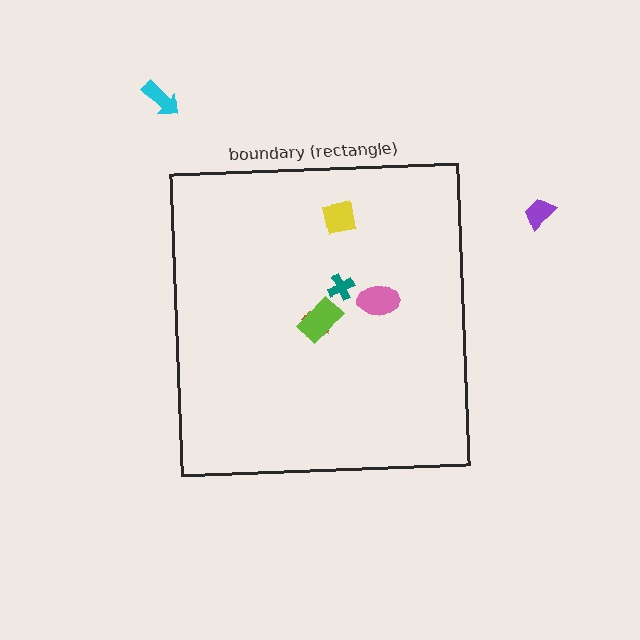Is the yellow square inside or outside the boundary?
Inside.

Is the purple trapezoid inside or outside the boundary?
Outside.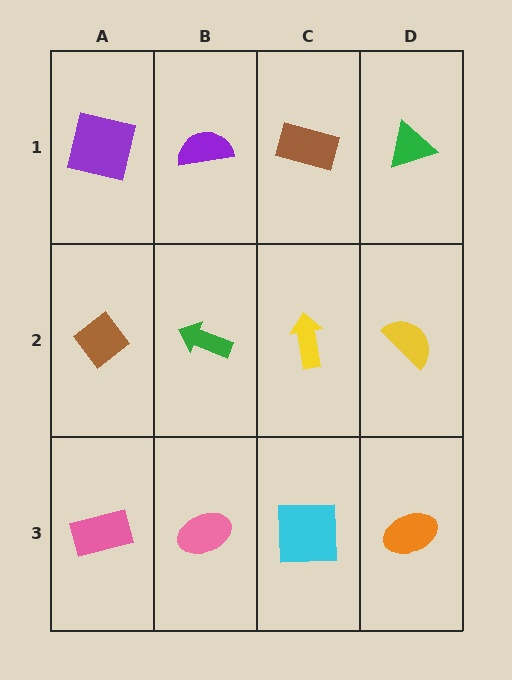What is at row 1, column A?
A purple square.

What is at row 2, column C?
A yellow arrow.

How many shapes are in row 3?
4 shapes.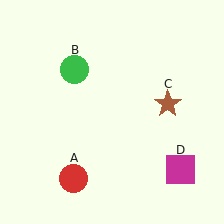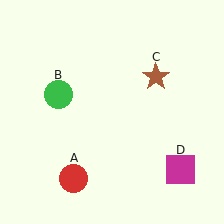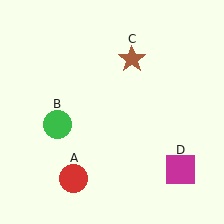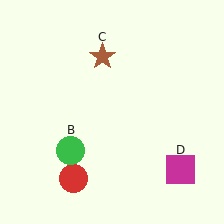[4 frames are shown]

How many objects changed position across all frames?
2 objects changed position: green circle (object B), brown star (object C).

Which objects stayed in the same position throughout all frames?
Red circle (object A) and magenta square (object D) remained stationary.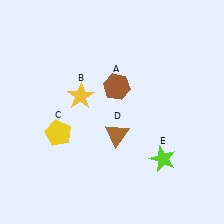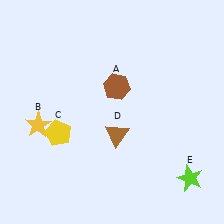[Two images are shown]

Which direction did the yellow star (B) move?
The yellow star (B) moved left.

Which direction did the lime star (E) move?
The lime star (E) moved right.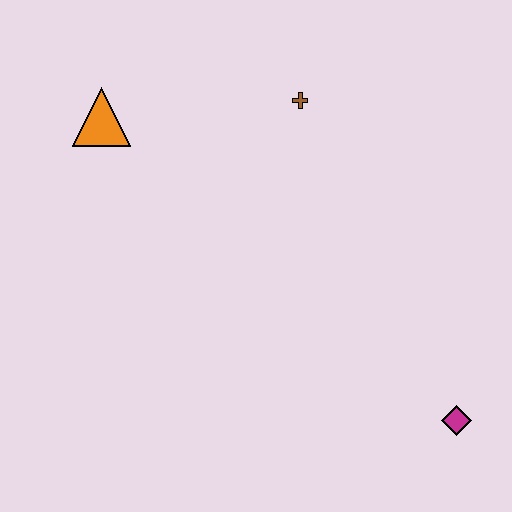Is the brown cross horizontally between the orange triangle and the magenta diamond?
Yes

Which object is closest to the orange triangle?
The brown cross is closest to the orange triangle.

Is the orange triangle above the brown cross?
No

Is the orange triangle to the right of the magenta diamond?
No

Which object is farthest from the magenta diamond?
The orange triangle is farthest from the magenta diamond.